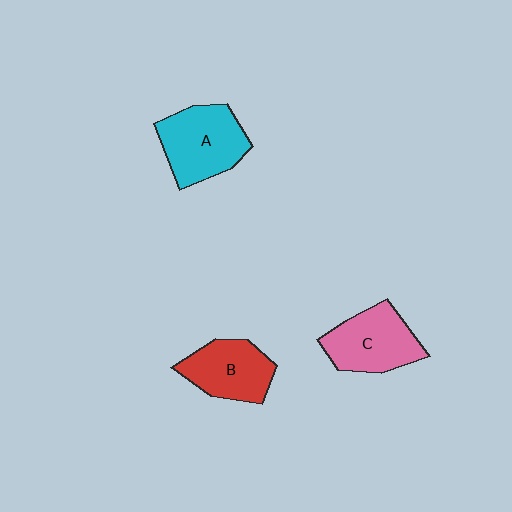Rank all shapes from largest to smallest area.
From largest to smallest: A (cyan), C (pink), B (red).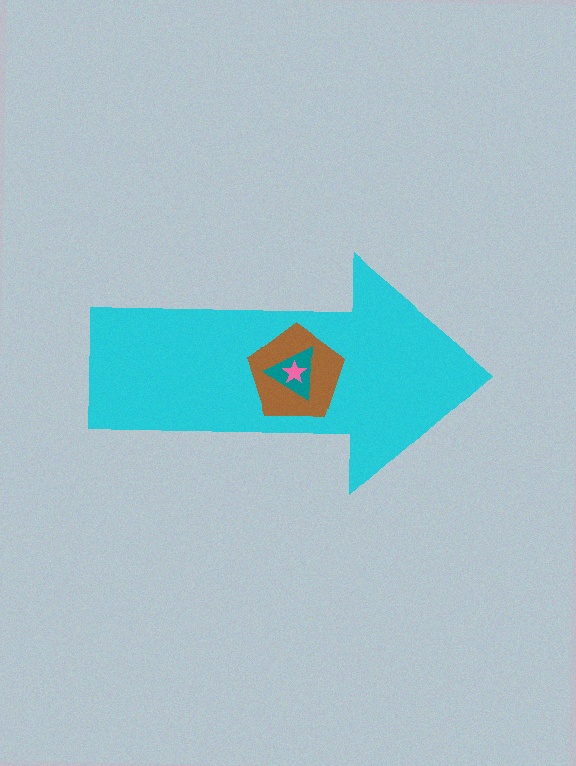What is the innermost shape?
The pink star.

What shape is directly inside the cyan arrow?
The brown pentagon.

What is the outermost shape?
The cyan arrow.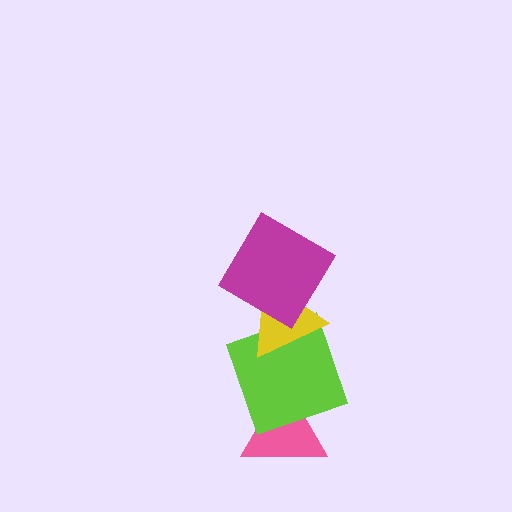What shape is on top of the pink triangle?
The lime square is on top of the pink triangle.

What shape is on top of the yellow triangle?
The magenta diamond is on top of the yellow triangle.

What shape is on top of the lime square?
The yellow triangle is on top of the lime square.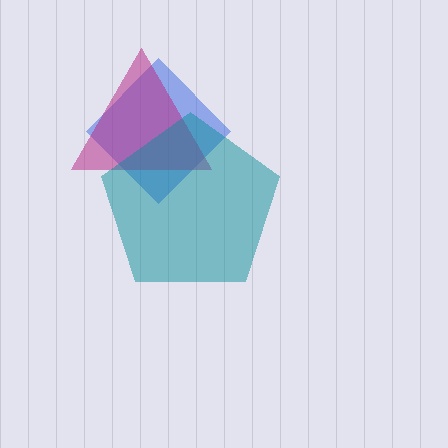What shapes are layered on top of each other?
The layered shapes are: a blue diamond, a magenta triangle, a teal pentagon.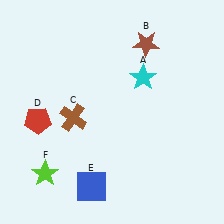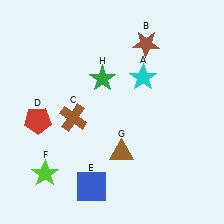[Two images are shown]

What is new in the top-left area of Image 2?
A green star (H) was added in the top-left area of Image 2.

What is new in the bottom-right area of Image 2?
A brown triangle (G) was added in the bottom-right area of Image 2.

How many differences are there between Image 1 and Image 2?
There are 2 differences between the two images.